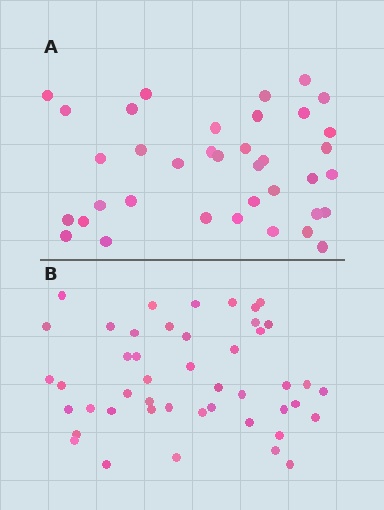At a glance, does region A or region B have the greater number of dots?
Region B (the bottom region) has more dots.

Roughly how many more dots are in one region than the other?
Region B has roughly 8 or so more dots than region A.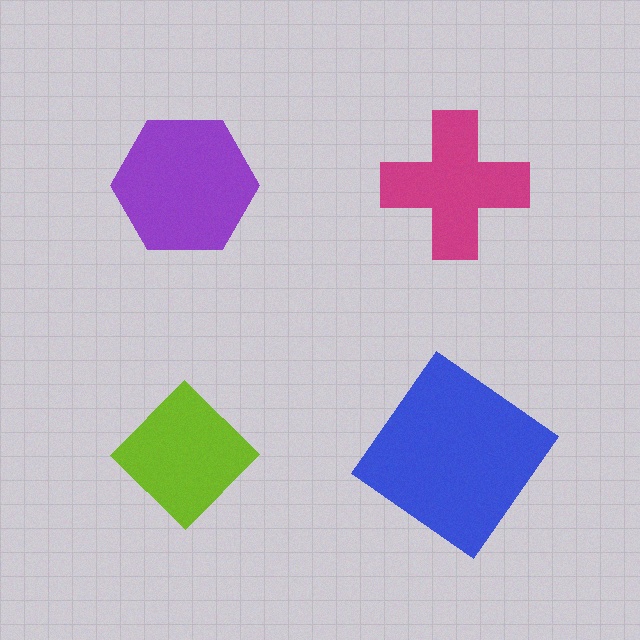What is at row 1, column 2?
A magenta cross.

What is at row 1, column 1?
A purple hexagon.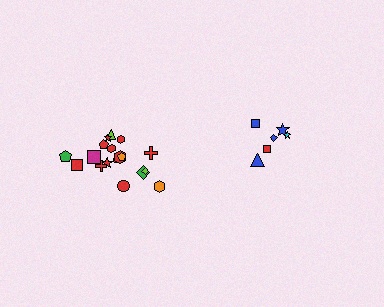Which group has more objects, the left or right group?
The left group.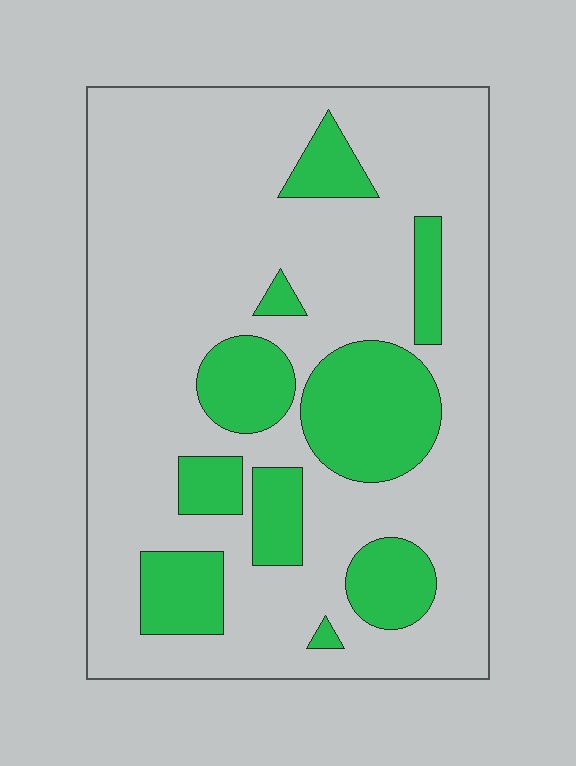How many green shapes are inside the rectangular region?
10.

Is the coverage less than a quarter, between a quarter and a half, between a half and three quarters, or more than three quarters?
Less than a quarter.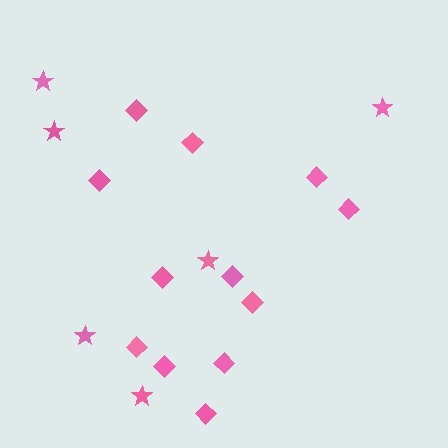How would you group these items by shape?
There are 2 groups: one group of stars (6) and one group of diamonds (12).